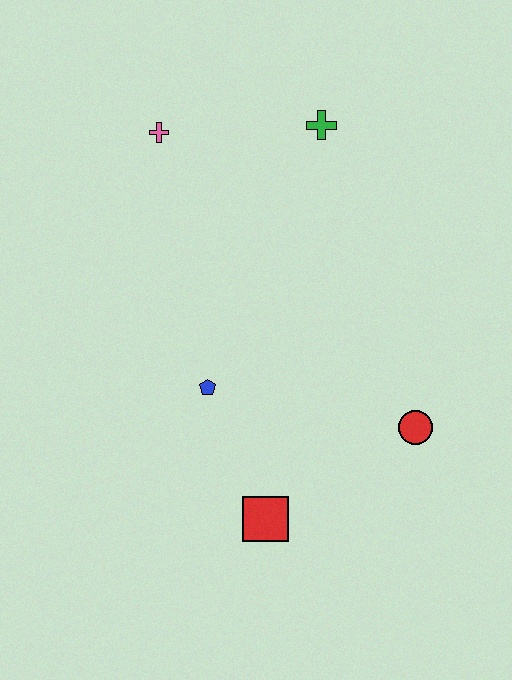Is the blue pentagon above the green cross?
No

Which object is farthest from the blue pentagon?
The green cross is farthest from the blue pentagon.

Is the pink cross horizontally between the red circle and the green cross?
No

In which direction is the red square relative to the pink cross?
The red square is below the pink cross.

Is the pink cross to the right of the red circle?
No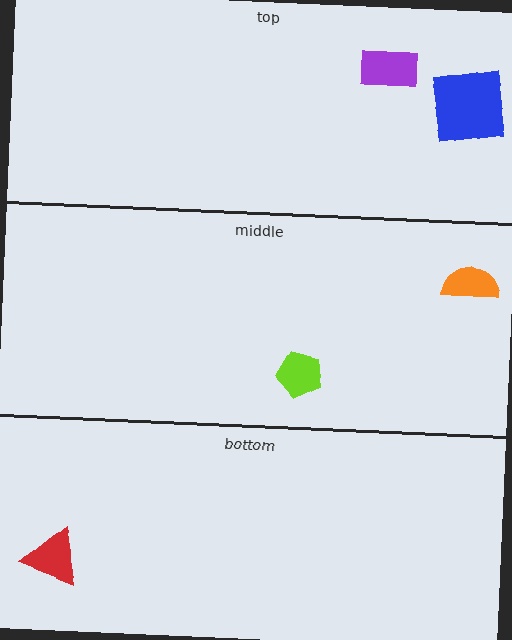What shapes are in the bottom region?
The red triangle.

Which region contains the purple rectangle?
The top region.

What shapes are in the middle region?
The orange semicircle, the lime pentagon.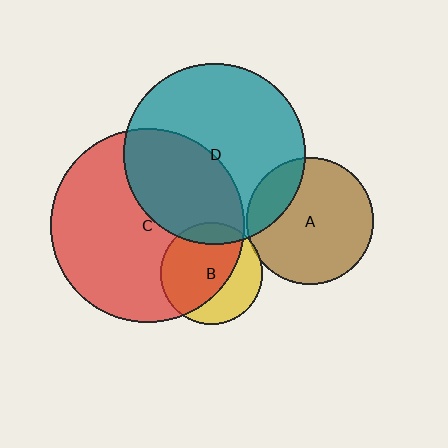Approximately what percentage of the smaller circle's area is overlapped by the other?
Approximately 15%.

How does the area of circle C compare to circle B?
Approximately 3.6 times.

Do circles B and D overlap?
Yes.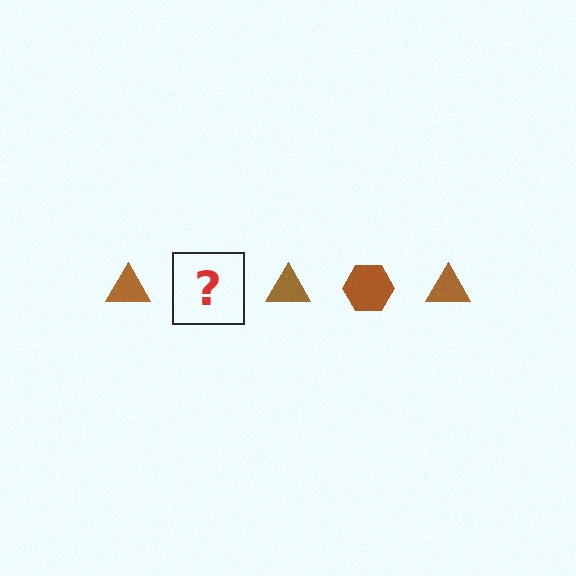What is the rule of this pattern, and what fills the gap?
The rule is that the pattern cycles through triangle, hexagon shapes in brown. The gap should be filled with a brown hexagon.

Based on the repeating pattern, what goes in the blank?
The blank should be a brown hexagon.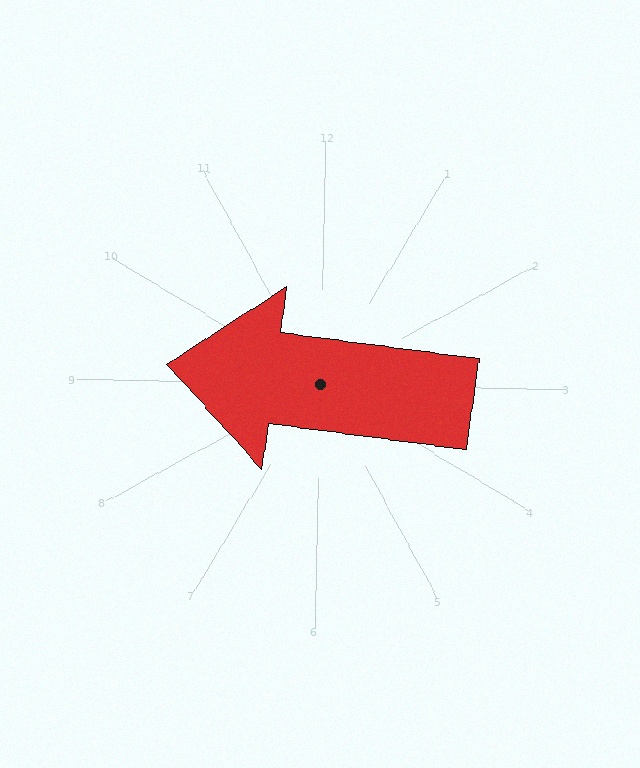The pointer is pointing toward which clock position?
Roughly 9 o'clock.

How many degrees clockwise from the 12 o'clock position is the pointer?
Approximately 276 degrees.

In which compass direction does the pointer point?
West.